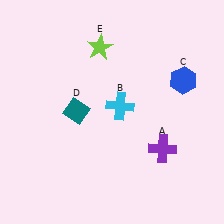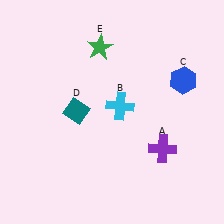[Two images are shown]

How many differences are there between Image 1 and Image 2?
There is 1 difference between the two images.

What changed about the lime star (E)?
In Image 1, E is lime. In Image 2, it changed to green.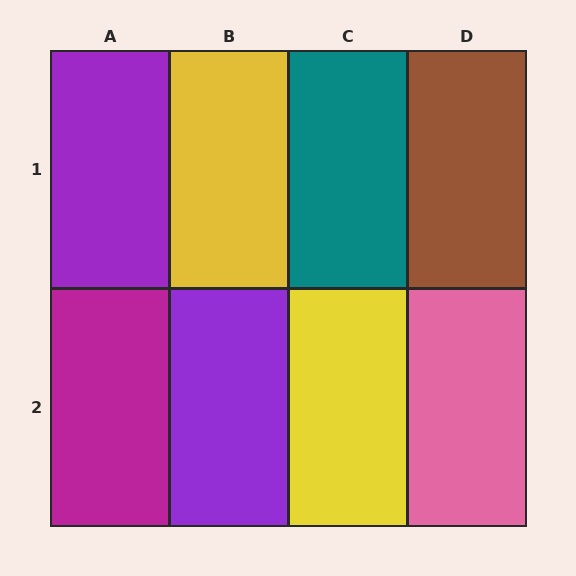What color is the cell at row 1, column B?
Yellow.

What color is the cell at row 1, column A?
Purple.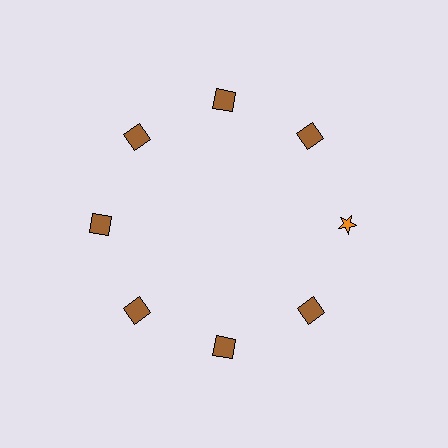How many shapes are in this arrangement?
There are 8 shapes arranged in a ring pattern.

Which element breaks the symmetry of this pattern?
The orange star at roughly the 3 o'clock position breaks the symmetry. All other shapes are brown squares.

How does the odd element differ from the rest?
It differs in both color (orange instead of brown) and shape (star instead of square).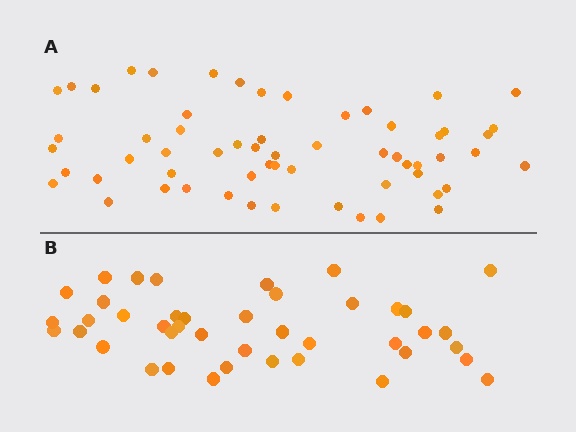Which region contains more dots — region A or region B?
Region A (the top region) has more dots.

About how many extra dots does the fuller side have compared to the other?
Region A has approximately 20 more dots than region B.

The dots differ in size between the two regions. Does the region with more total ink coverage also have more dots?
No. Region B has more total ink coverage because its dots are larger, but region A actually contains more individual dots. Total area can be misleading — the number of items is what matters here.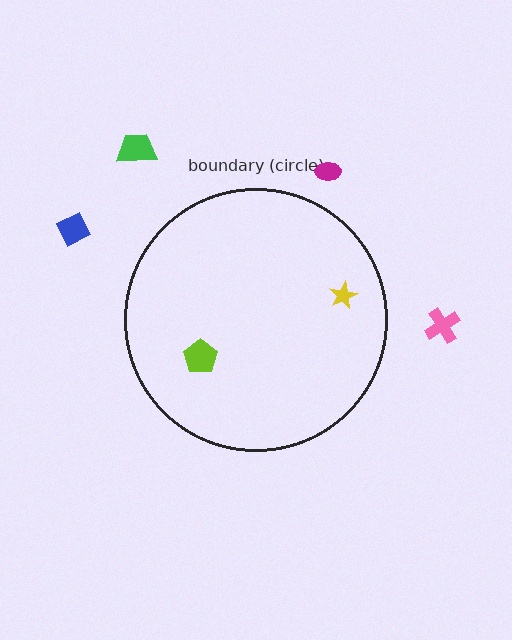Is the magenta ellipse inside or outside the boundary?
Outside.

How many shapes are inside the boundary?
2 inside, 4 outside.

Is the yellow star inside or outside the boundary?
Inside.